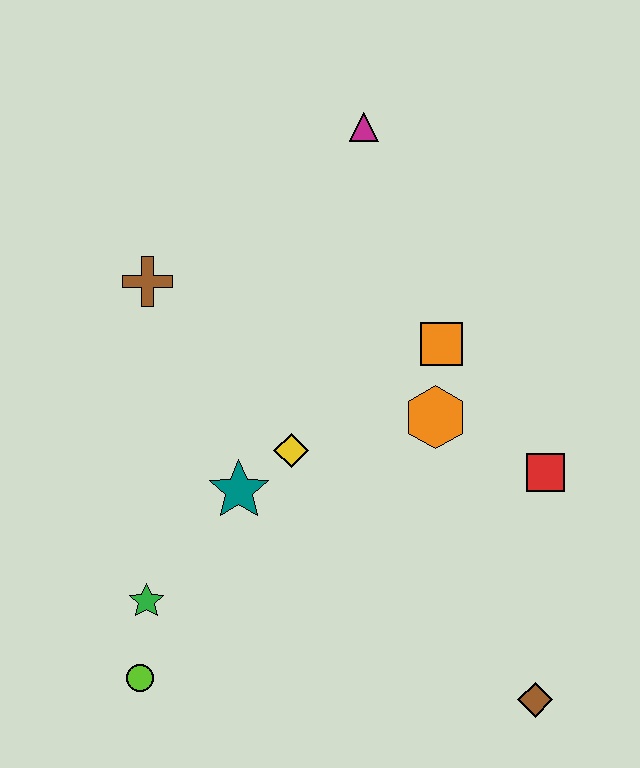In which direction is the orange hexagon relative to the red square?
The orange hexagon is to the left of the red square.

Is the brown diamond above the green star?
No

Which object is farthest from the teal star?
The magenta triangle is farthest from the teal star.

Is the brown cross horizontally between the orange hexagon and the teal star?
No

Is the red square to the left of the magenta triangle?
No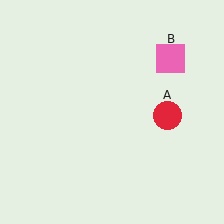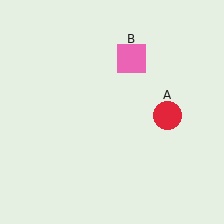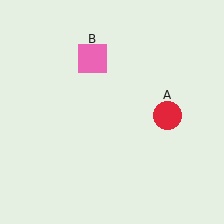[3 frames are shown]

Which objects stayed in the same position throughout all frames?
Red circle (object A) remained stationary.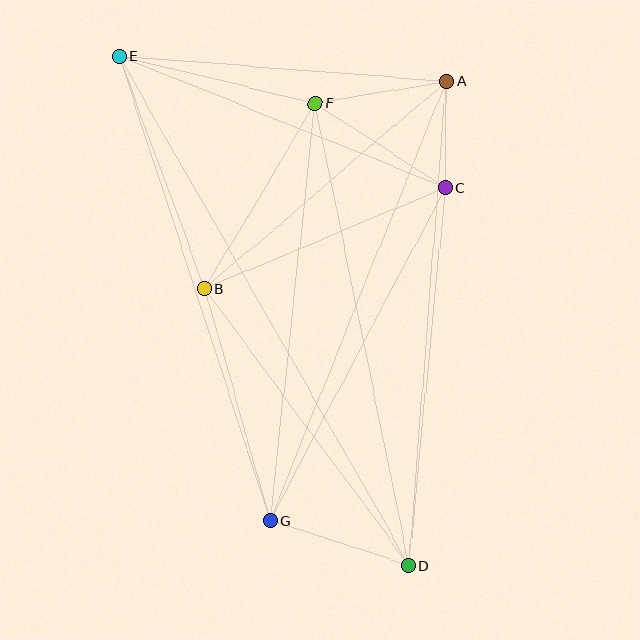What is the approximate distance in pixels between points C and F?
The distance between C and F is approximately 155 pixels.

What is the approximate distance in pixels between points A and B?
The distance between A and B is approximately 319 pixels.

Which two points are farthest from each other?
Points D and E are farthest from each other.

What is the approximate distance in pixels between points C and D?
The distance between C and D is approximately 380 pixels.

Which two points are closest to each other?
Points A and C are closest to each other.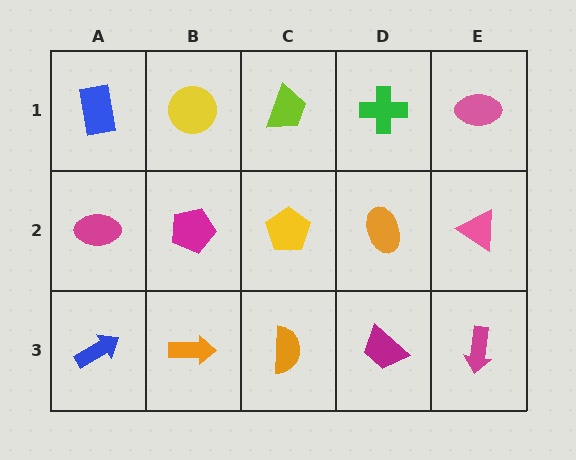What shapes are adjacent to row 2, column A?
A blue rectangle (row 1, column A), a blue arrow (row 3, column A), a magenta pentagon (row 2, column B).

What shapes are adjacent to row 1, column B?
A magenta pentagon (row 2, column B), a blue rectangle (row 1, column A), a lime trapezoid (row 1, column C).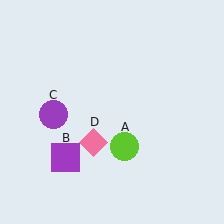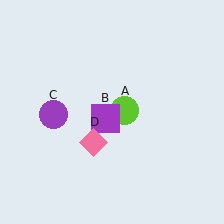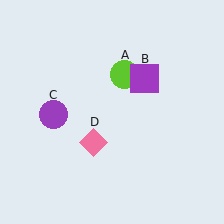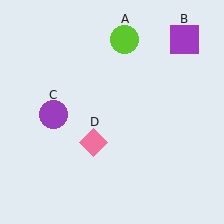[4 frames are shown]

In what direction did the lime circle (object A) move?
The lime circle (object A) moved up.